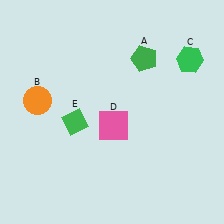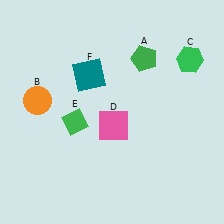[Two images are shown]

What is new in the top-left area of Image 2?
A teal square (F) was added in the top-left area of Image 2.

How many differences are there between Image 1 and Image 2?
There is 1 difference between the two images.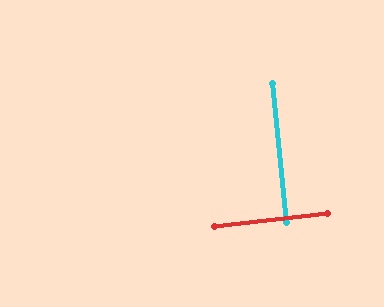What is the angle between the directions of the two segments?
Approximately 89 degrees.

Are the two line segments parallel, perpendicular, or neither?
Perpendicular — they meet at approximately 89°.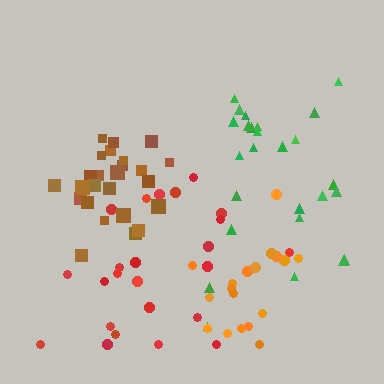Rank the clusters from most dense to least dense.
brown, orange, green, red.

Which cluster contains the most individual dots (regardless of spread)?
Green (26).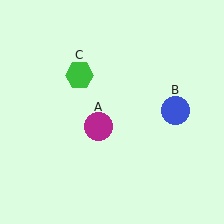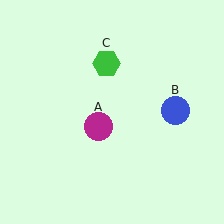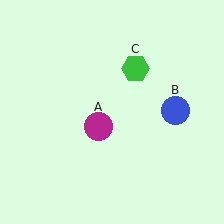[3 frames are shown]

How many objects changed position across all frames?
1 object changed position: green hexagon (object C).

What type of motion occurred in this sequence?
The green hexagon (object C) rotated clockwise around the center of the scene.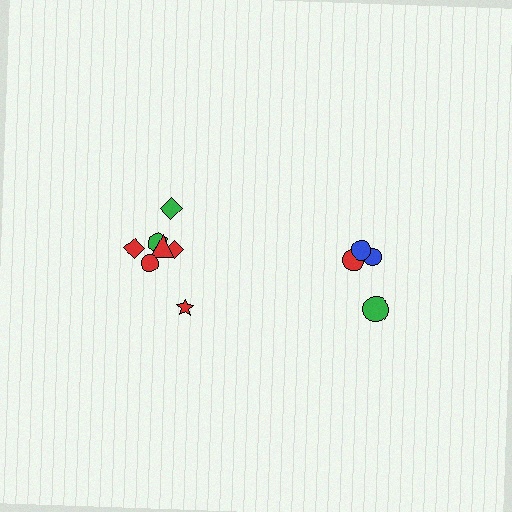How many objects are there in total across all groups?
There are 12 objects.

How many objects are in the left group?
There are 8 objects.